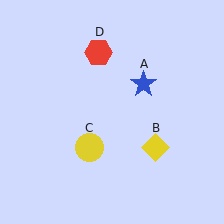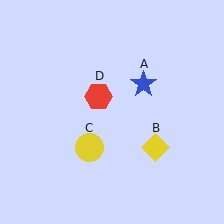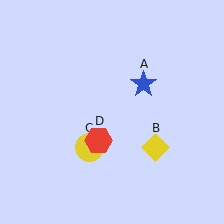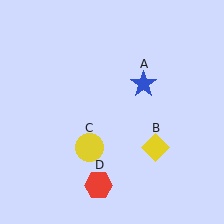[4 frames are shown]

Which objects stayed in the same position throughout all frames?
Blue star (object A) and yellow diamond (object B) and yellow circle (object C) remained stationary.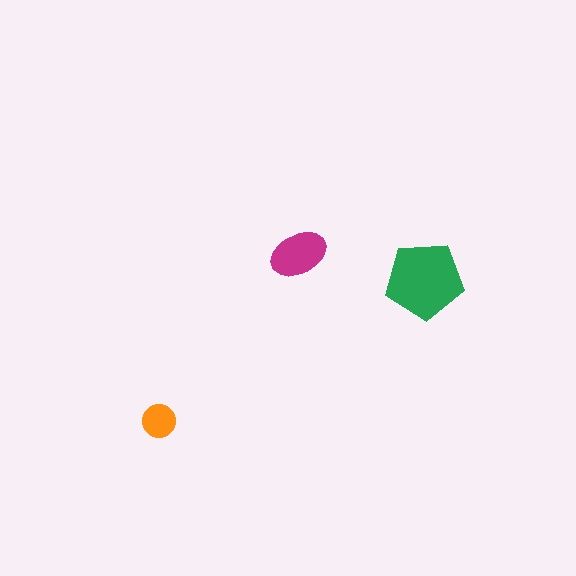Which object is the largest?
The green pentagon.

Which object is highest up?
The magenta ellipse is topmost.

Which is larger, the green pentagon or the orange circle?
The green pentagon.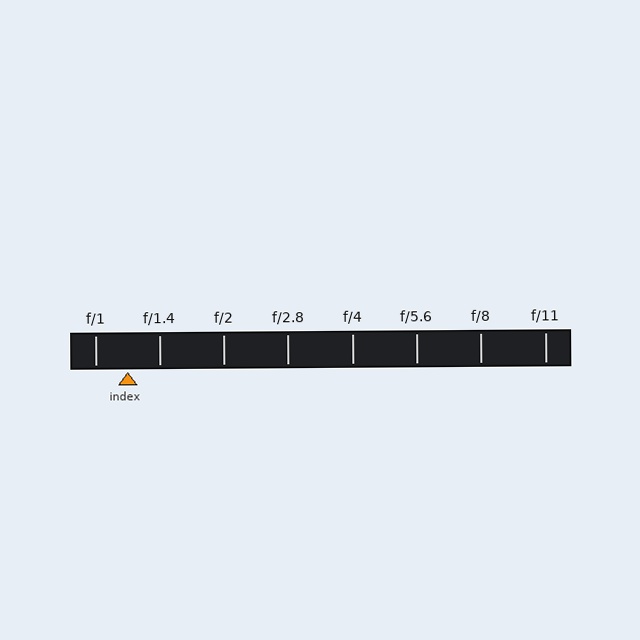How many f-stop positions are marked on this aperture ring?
There are 8 f-stop positions marked.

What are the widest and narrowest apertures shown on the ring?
The widest aperture shown is f/1 and the narrowest is f/11.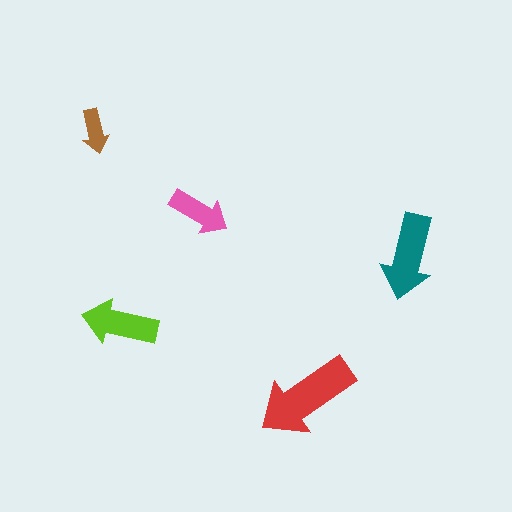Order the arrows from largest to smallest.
the red one, the teal one, the lime one, the pink one, the brown one.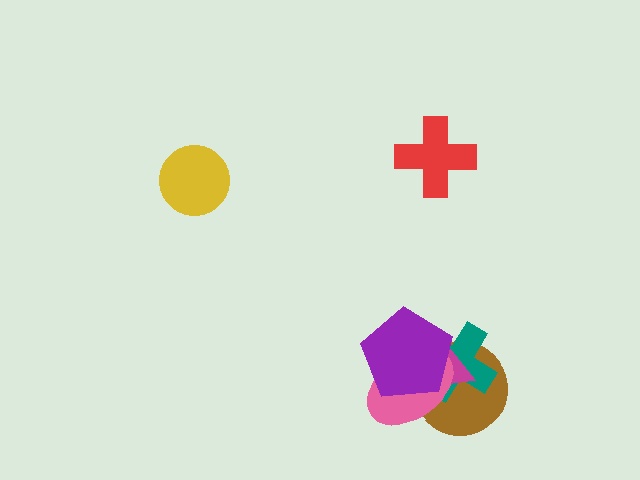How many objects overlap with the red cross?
0 objects overlap with the red cross.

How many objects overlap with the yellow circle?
0 objects overlap with the yellow circle.